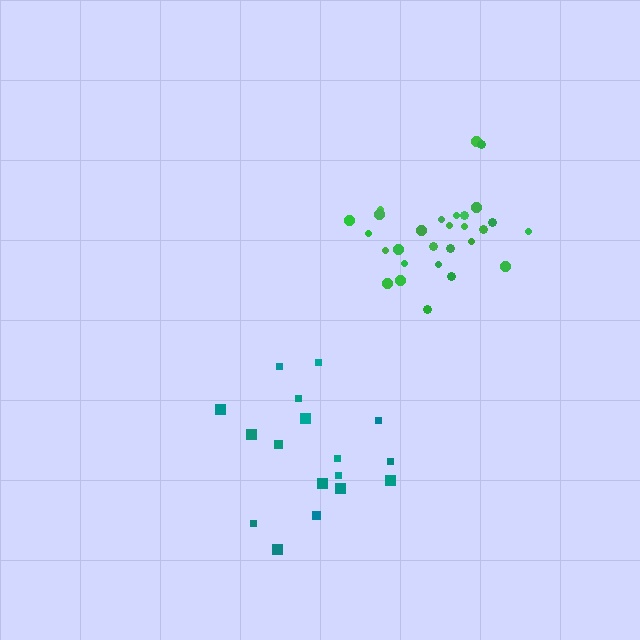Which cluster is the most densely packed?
Green.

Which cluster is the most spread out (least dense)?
Teal.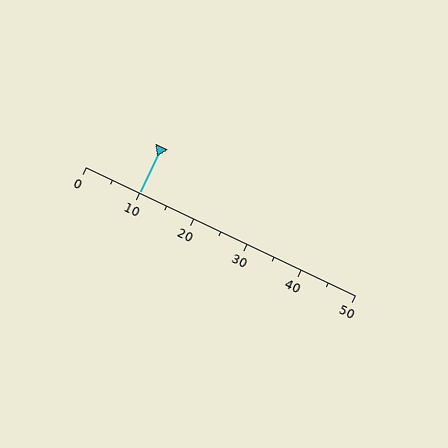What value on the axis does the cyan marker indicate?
The marker indicates approximately 10.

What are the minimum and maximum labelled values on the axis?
The axis runs from 0 to 50.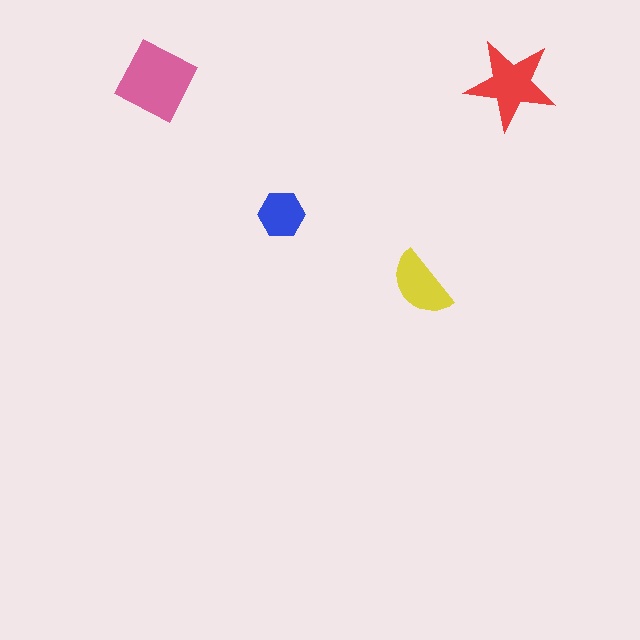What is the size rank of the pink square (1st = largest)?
1st.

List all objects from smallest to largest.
The blue hexagon, the yellow semicircle, the red star, the pink square.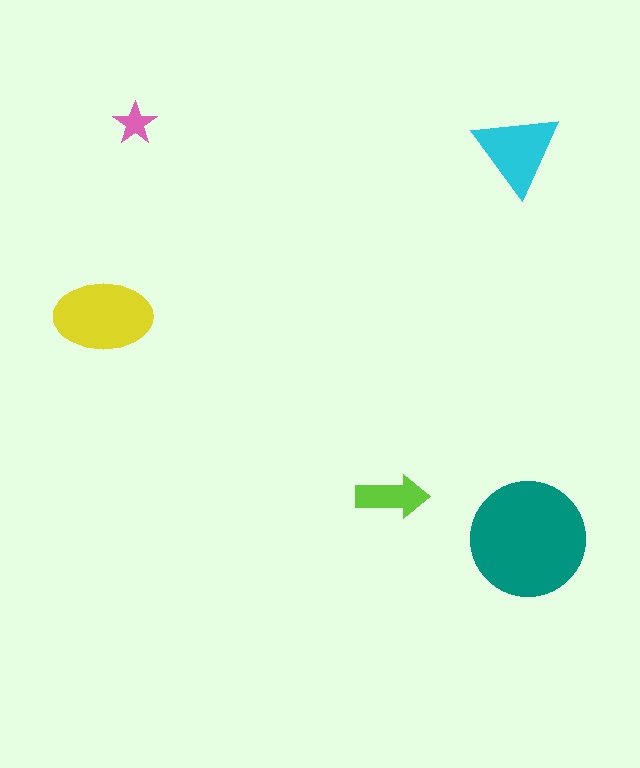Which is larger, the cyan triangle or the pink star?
The cyan triangle.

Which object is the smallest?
The pink star.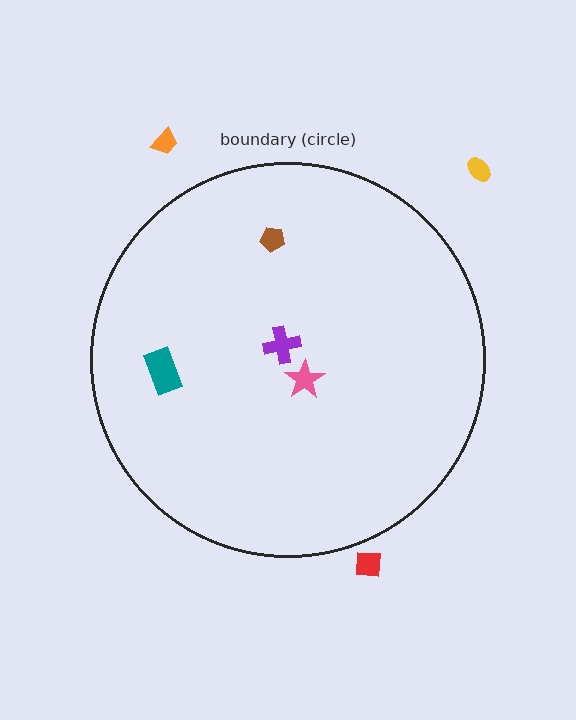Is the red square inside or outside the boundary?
Outside.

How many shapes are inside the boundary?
4 inside, 3 outside.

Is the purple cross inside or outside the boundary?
Inside.